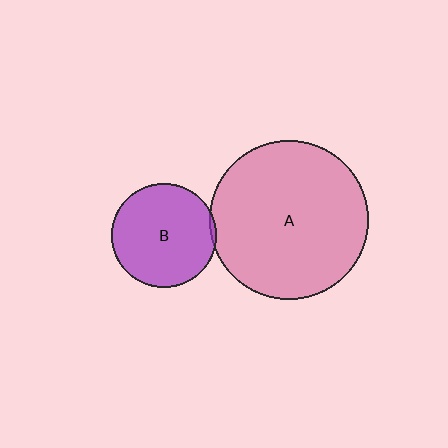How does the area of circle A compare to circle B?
Approximately 2.3 times.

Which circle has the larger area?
Circle A (pink).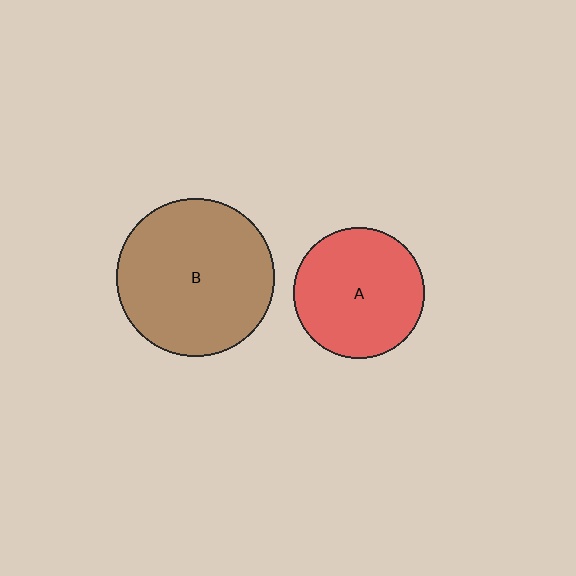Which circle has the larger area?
Circle B (brown).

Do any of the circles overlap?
No, none of the circles overlap.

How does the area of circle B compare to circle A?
Approximately 1.5 times.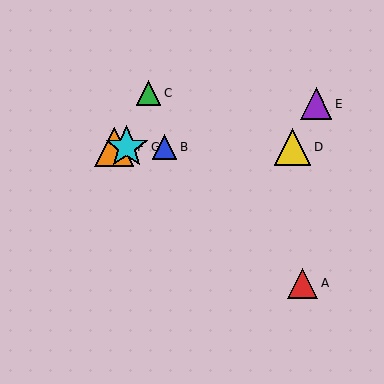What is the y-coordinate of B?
Object B is at y≈147.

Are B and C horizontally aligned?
No, B is at y≈147 and C is at y≈93.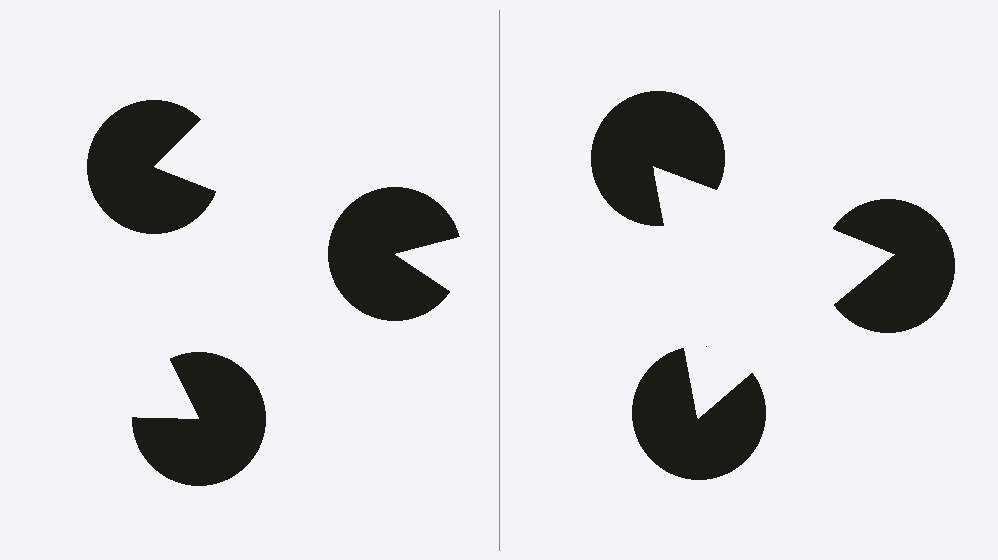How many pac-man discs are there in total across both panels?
6 — 3 on each side.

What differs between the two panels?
The pac-man discs are positioned identically on both sides; only the wedge orientations differ. On the right they align to a triangle; on the left they are misaligned.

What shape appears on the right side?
An illusory triangle.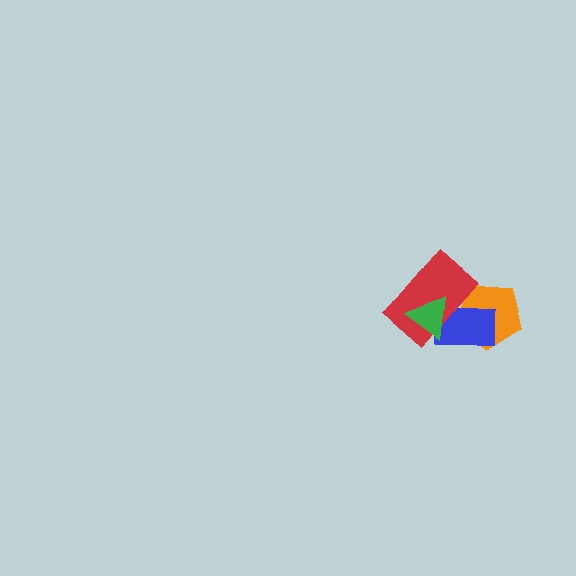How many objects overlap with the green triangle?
2 objects overlap with the green triangle.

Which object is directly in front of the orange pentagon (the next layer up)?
The blue rectangle is directly in front of the orange pentagon.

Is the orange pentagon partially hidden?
Yes, it is partially covered by another shape.